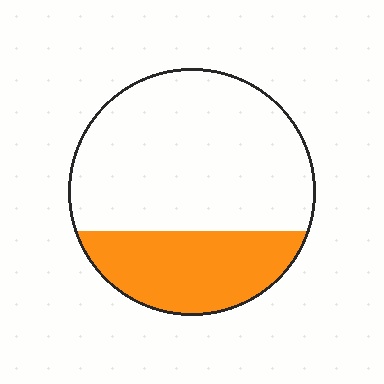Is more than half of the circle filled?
No.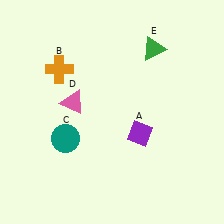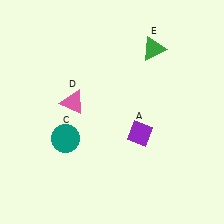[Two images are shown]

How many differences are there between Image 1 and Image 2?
There is 1 difference between the two images.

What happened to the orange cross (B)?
The orange cross (B) was removed in Image 2. It was in the top-left area of Image 1.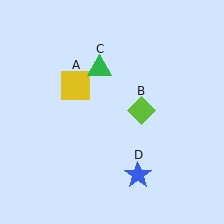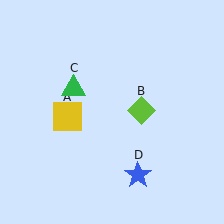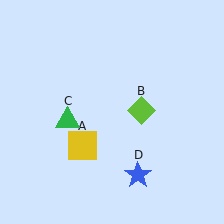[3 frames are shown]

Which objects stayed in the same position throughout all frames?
Lime diamond (object B) and blue star (object D) remained stationary.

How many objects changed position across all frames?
2 objects changed position: yellow square (object A), green triangle (object C).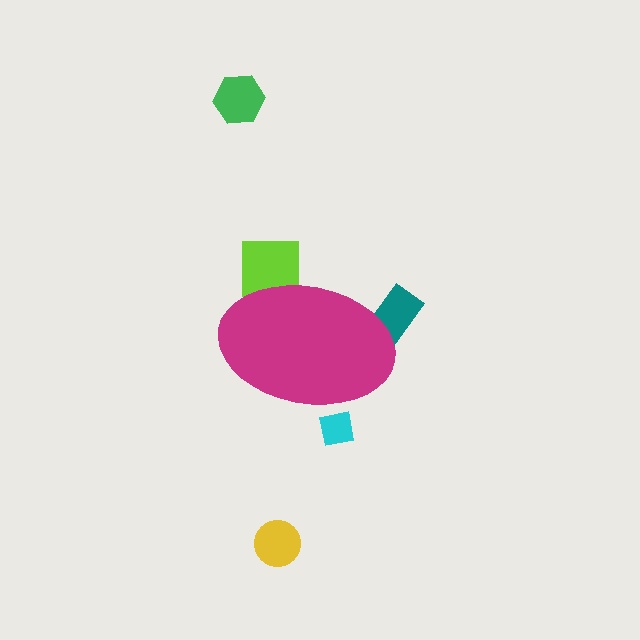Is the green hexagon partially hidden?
No, the green hexagon is fully visible.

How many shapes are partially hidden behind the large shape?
3 shapes are partially hidden.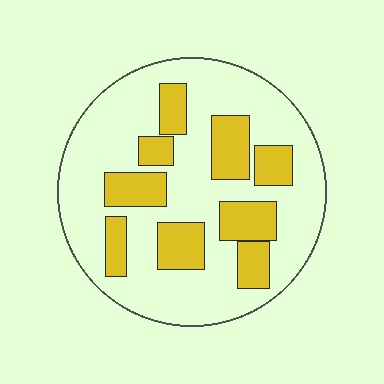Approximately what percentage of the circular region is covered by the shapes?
Approximately 30%.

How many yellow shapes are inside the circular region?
9.